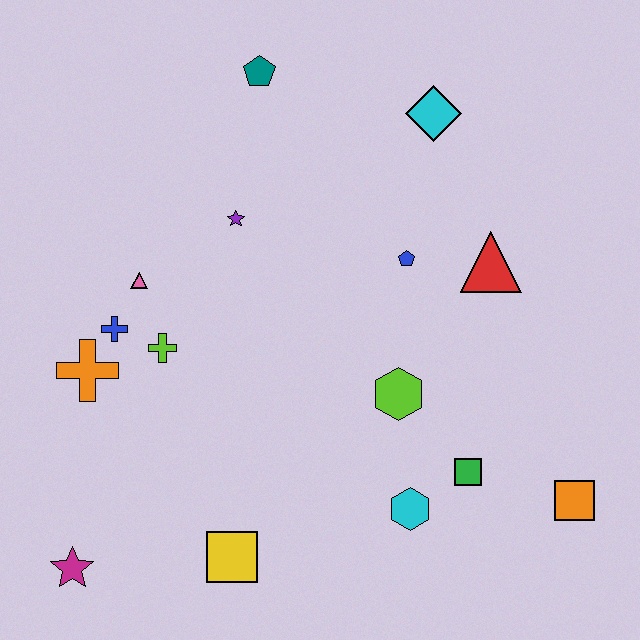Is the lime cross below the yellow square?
No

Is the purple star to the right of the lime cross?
Yes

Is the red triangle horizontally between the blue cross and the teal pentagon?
No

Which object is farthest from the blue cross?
The orange square is farthest from the blue cross.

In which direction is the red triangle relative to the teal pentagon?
The red triangle is to the right of the teal pentagon.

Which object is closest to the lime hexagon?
The green square is closest to the lime hexagon.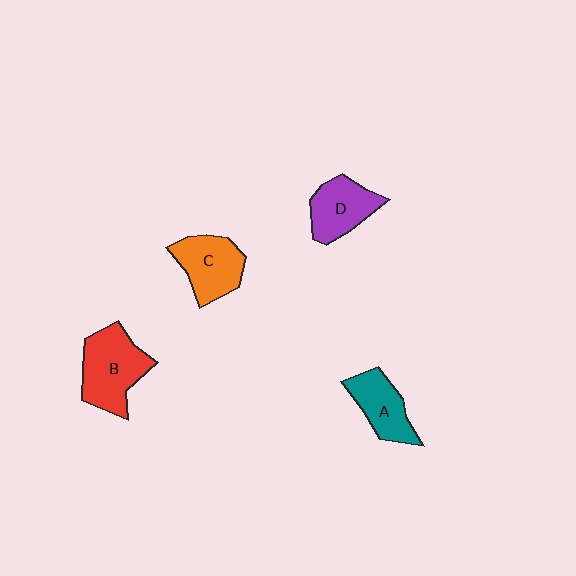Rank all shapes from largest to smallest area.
From largest to smallest: B (red), C (orange), D (purple), A (teal).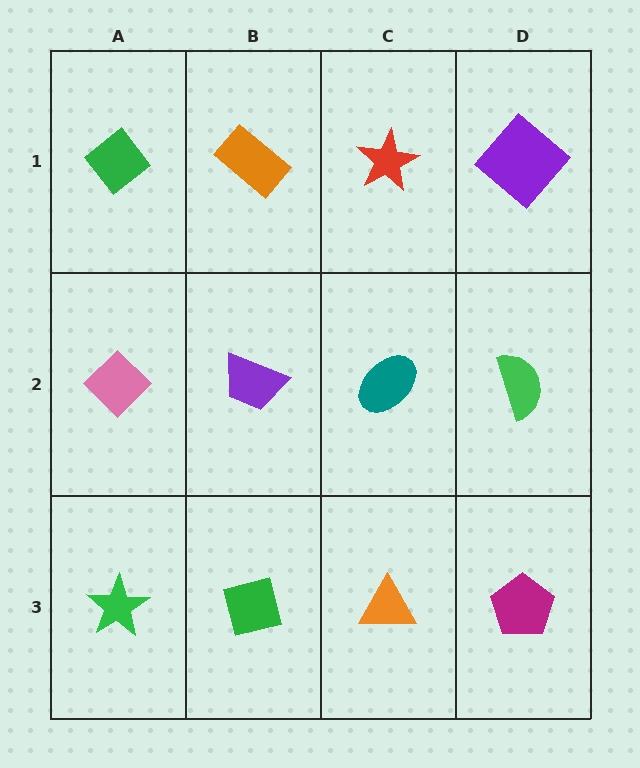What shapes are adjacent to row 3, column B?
A purple trapezoid (row 2, column B), a green star (row 3, column A), an orange triangle (row 3, column C).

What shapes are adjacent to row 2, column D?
A purple diamond (row 1, column D), a magenta pentagon (row 3, column D), a teal ellipse (row 2, column C).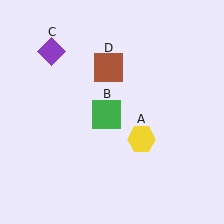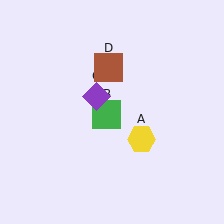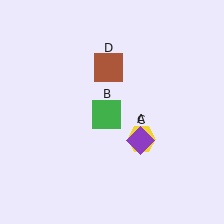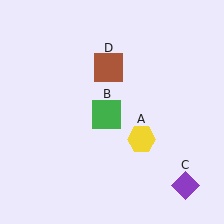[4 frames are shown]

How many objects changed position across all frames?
1 object changed position: purple diamond (object C).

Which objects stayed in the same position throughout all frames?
Yellow hexagon (object A) and green square (object B) and brown square (object D) remained stationary.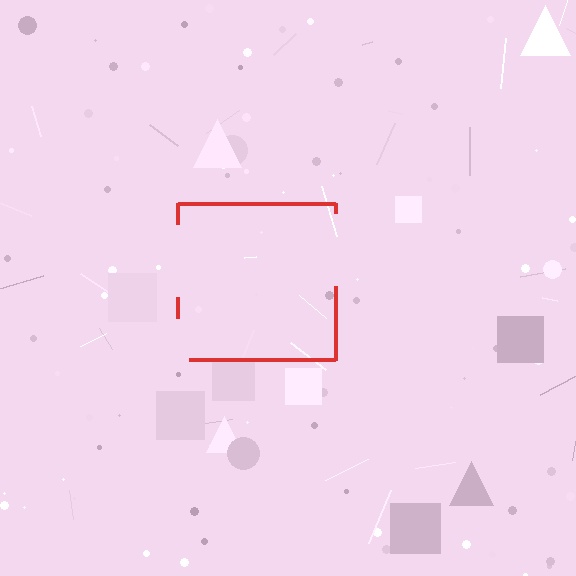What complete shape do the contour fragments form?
The contour fragments form a square.